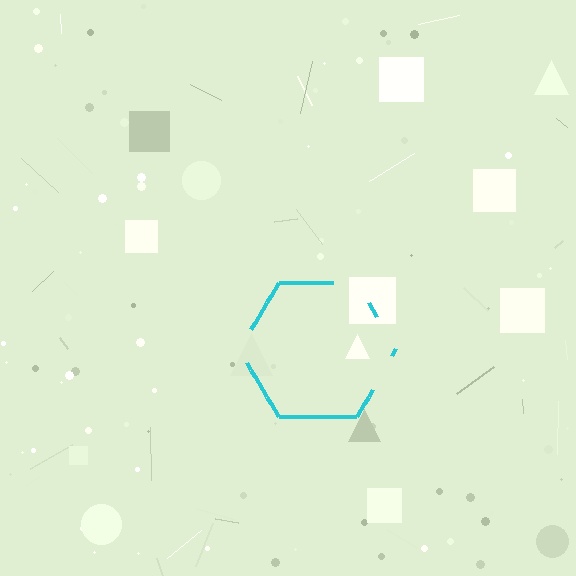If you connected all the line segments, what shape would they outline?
They would outline a hexagon.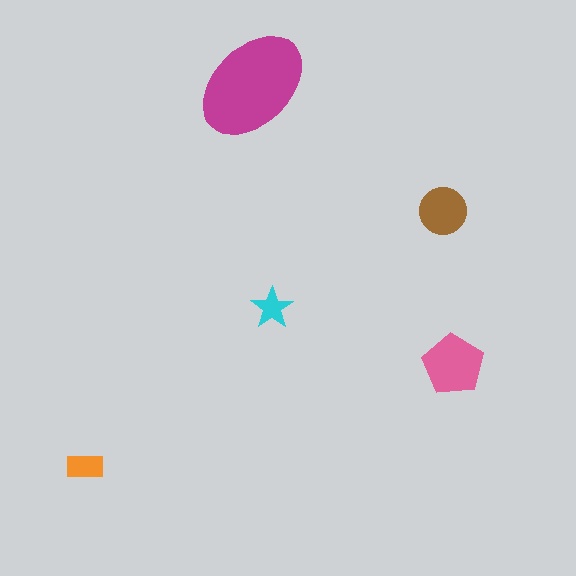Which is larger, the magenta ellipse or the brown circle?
The magenta ellipse.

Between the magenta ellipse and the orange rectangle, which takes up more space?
The magenta ellipse.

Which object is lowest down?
The orange rectangle is bottommost.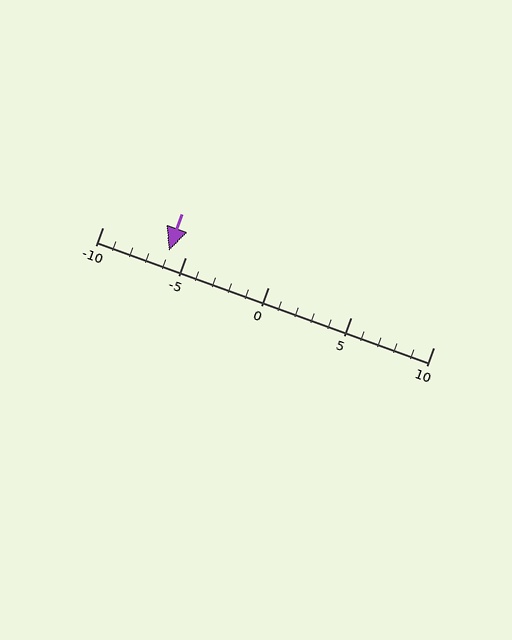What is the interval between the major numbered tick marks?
The major tick marks are spaced 5 units apart.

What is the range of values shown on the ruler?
The ruler shows values from -10 to 10.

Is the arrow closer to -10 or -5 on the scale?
The arrow is closer to -5.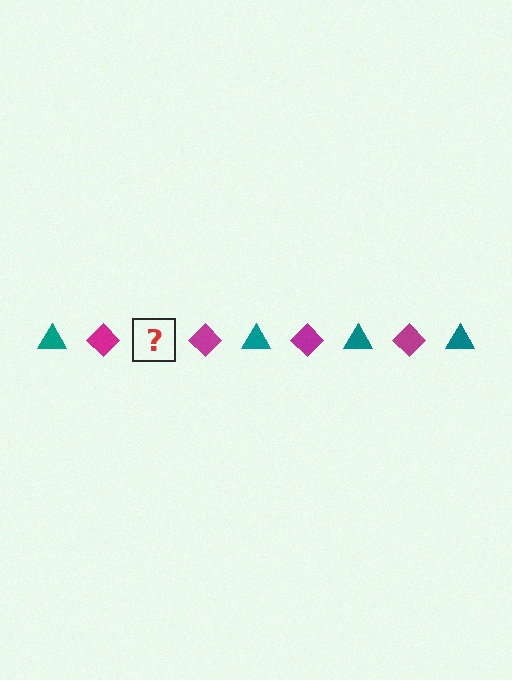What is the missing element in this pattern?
The missing element is a teal triangle.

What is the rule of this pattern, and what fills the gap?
The rule is that the pattern alternates between teal triangle and magenta diamond. The gap should be filled with a teal triangle.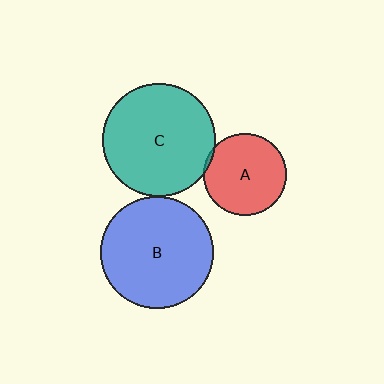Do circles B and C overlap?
Yes.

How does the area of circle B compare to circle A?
Approximately 1.9 times.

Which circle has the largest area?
Circle C (teal).